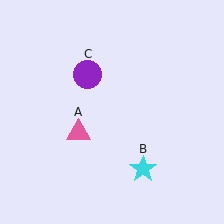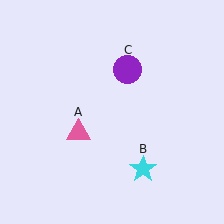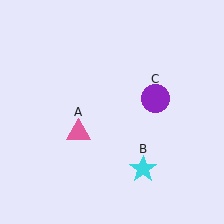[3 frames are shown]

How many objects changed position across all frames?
1 object changed position: purple circle (object C).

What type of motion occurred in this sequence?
The purple circle (object C) rotated clockwise around the center of the scene.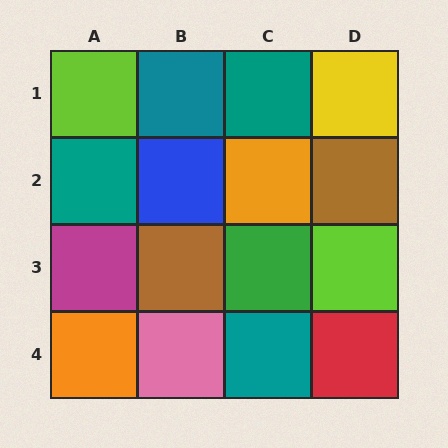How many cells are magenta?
1 cell is magenta.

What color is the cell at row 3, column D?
Lime.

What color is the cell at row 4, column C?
Teal.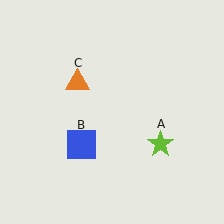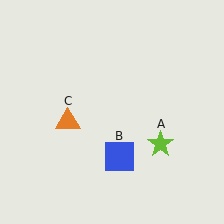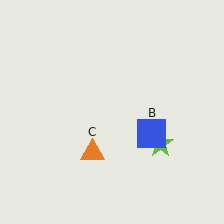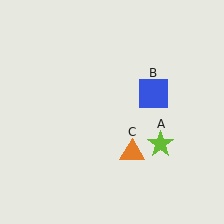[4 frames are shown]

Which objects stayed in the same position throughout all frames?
Lime star (object A) remained stationary.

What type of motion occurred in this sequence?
The blue square (object B), orange triangle (object C) rotated counterclockwise around the center of the scene.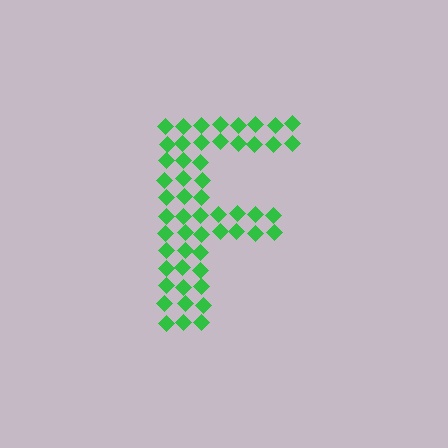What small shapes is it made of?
It is made of small diamonds.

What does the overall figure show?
The overall figure shows the letter F.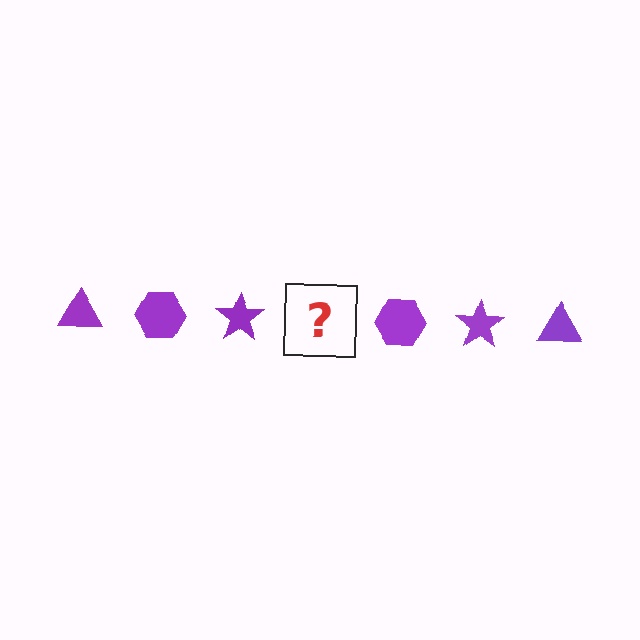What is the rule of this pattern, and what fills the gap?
The rule is that the pattern cycles through triangle, hexagon, star shapes in purple. The gap should be filled with a purple triangle.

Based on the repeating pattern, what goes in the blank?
The blank should be a purple triangle.